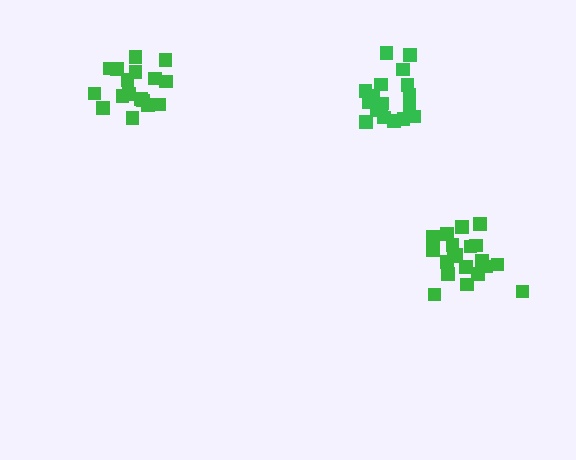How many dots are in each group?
Group 1: 20 dots, Group 2: 17 dots, Group 3: 19 dots (56 total).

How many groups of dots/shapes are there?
There are 3 groups.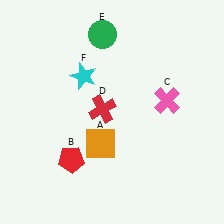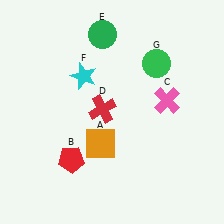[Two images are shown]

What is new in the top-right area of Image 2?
A green circle (G) was added in the top-right area of Image 2.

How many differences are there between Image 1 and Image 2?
There is 1 difference between the two images.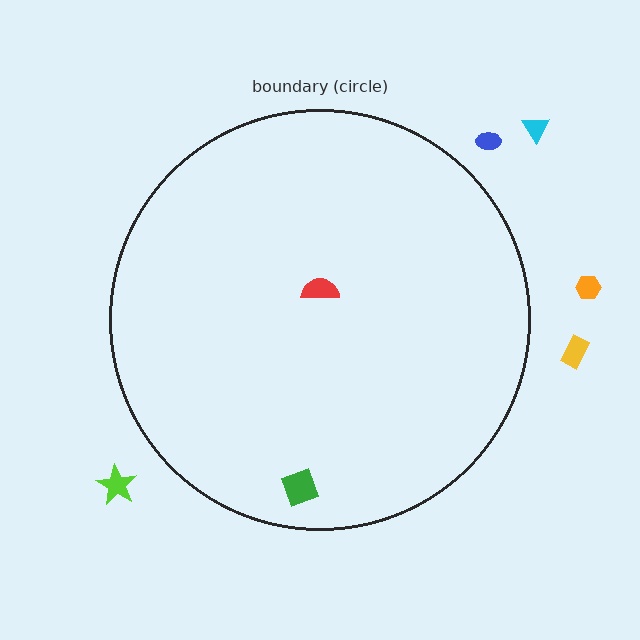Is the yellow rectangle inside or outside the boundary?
Outside.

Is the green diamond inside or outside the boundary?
Inside.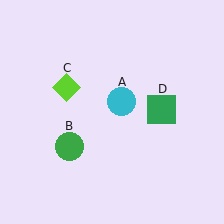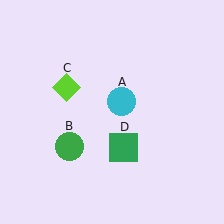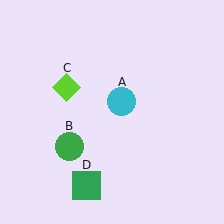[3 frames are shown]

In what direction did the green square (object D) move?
The green square (object D) moved down and to the left.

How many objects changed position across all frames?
1 object changed position: green square (object D).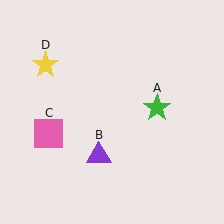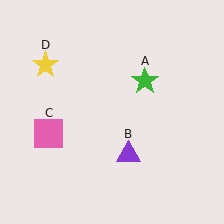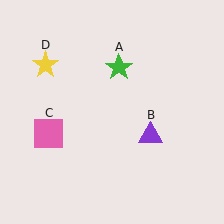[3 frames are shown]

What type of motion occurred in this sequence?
The green star (object A), purple triangle (object B) rotated counterclockwise around the center of the scene.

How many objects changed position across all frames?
2 objects changed position: green star (object A), purple triangle (object B).